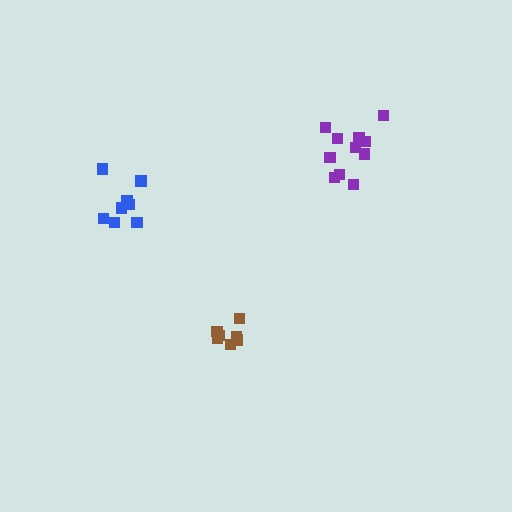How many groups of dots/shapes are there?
There are 3 groups.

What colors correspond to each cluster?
The clusters are colored: brown, purple, blue.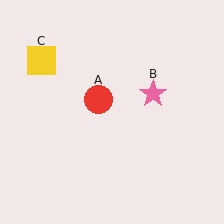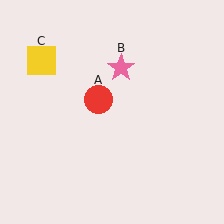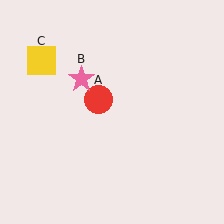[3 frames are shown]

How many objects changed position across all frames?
1 object changed position: pink star (object B).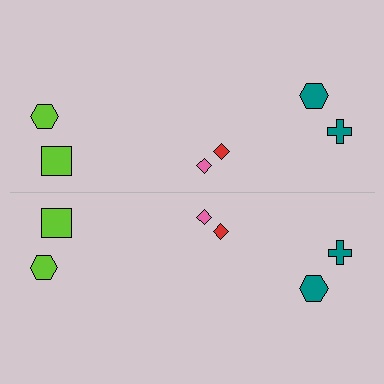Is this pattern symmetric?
Yes, this pattern has bilateral (reflection) symmetry.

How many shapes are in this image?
There are 12 shapes in this image.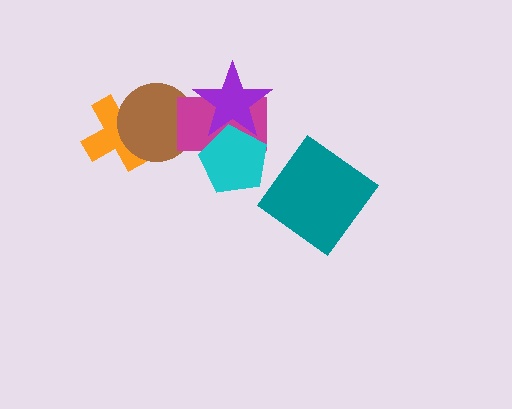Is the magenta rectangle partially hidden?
Yes, it is partially covered by another shape.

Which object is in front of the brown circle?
The magenta rectangle is in front of the brown circle.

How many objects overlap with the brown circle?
2 objects overlap with the brown circle.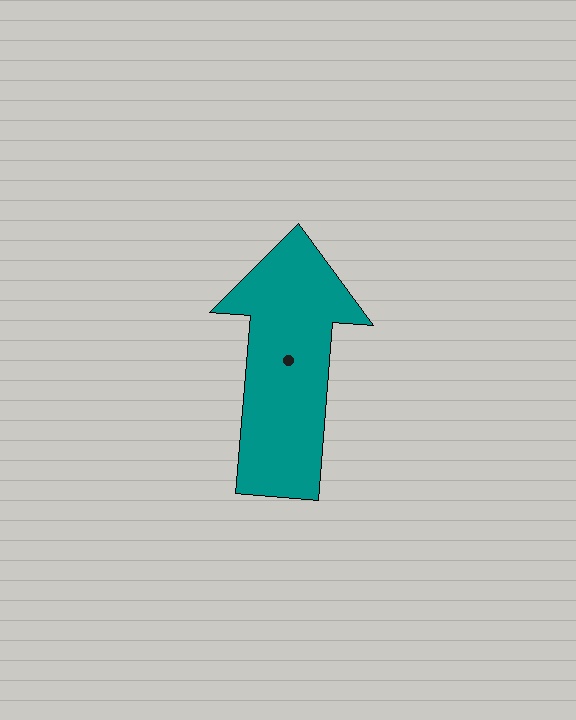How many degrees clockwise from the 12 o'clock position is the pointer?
Approximately 5 degrees.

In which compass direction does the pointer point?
North.